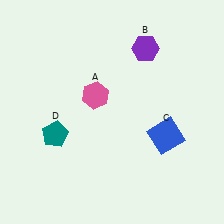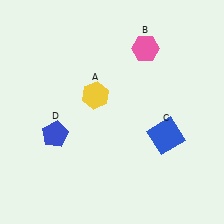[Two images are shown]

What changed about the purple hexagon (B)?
In Image 1, B is purple. In Image 2, it changed to pink.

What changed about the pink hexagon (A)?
In Image 1, A is pink. In Image 2, it changed to yellow.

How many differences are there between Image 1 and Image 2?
There are 3 differences between the two images.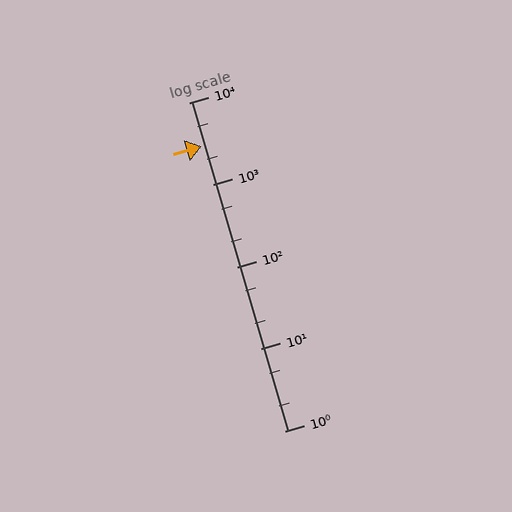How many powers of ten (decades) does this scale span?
The scale spans 4 decades, from 1 to 10000.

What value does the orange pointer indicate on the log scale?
The pointer indicates approximately 2900.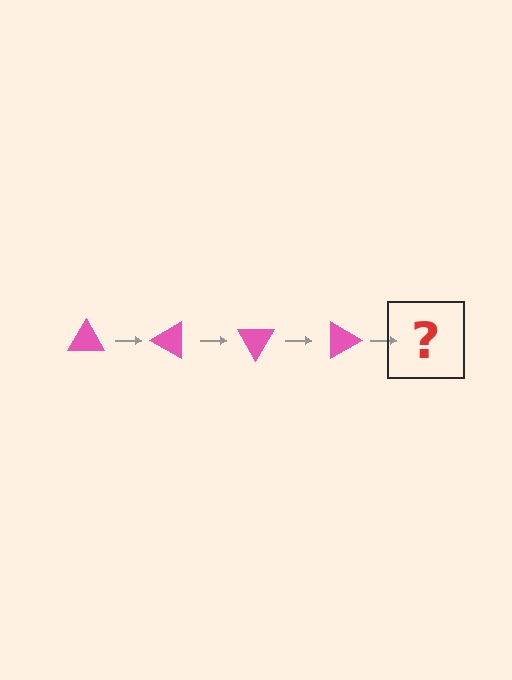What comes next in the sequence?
The next element should be a pink triangle rotated 120 degrees.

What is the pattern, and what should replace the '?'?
The pattern is that the triangle rotates 30 degrees each step. The '?' should be a pink triangle rotated 120 degrees.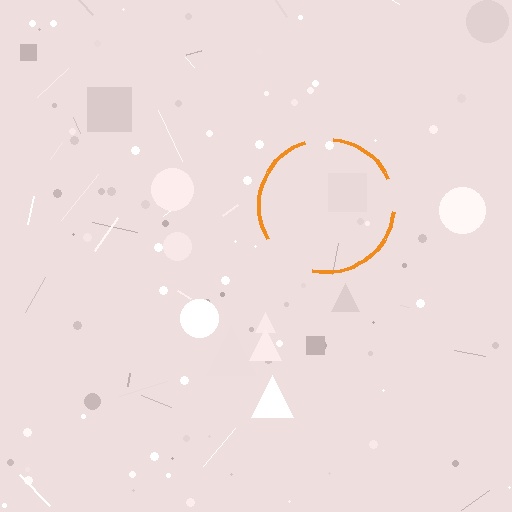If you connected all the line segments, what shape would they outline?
They would outline a circle.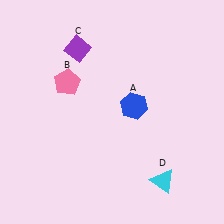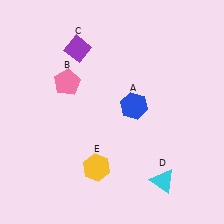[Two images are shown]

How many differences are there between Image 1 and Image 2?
There is 1 difference between the two images.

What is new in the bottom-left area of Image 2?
A yellow hexagon (E) was added in the bottom-left area of Image 2.